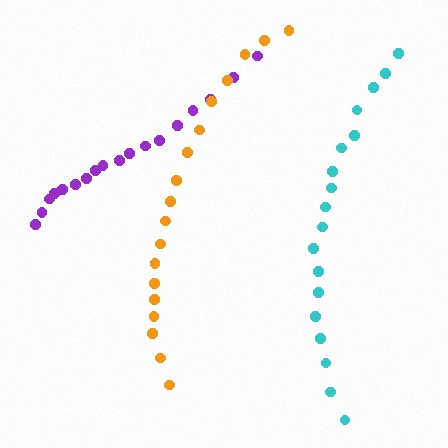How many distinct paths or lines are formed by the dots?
There are 3 distinct paths.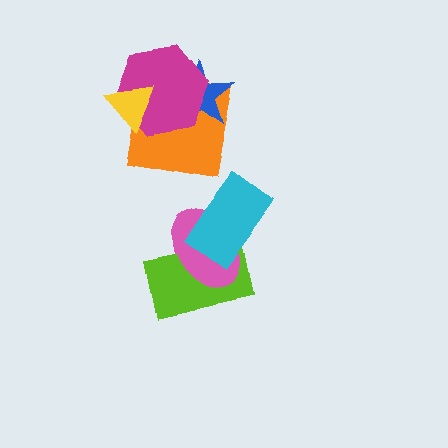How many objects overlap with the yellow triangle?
2 objects overlap with the yellow triangle.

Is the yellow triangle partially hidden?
No, no other shape covers it.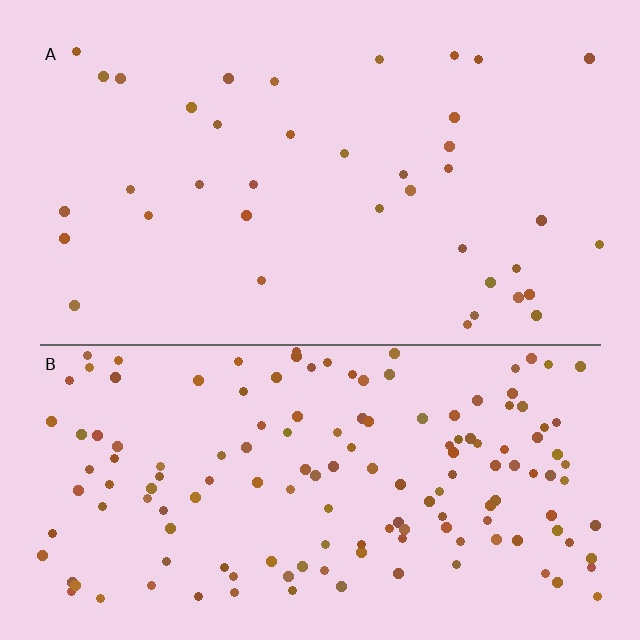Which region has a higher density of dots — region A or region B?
B (the bottom).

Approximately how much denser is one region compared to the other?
Approximately 3.9× — region B over region A.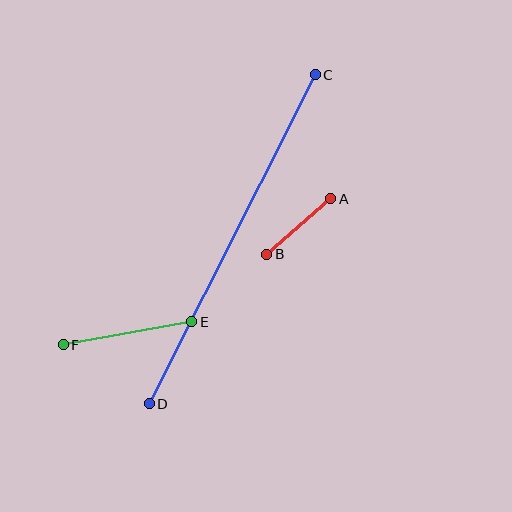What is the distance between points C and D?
The distance is approximately 368 pixels.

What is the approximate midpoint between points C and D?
The midpoint is at approximately (232, 239) pixels.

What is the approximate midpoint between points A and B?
The midpoint is at approximately (299, 226) pixels.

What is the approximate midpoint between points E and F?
The midpoint is at approximately (127, 333) pixels.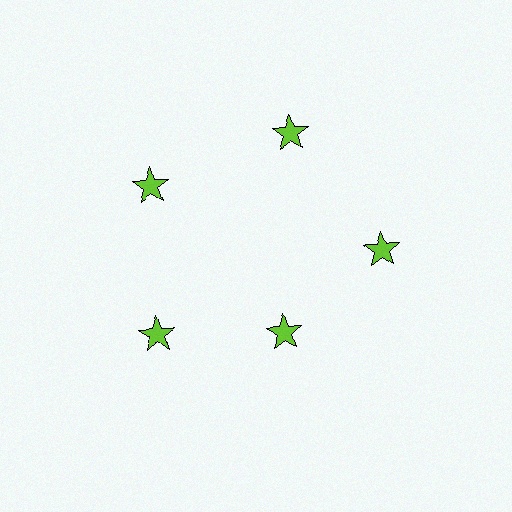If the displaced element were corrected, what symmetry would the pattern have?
It would have 5-fold rotational symmetry — the pattern would map onto itself every 72 degrees.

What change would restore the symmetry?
The symmetry would be restored by moving it outward, back onto the ring so that all 5 stars sit at equal angles and equal distance from the center.